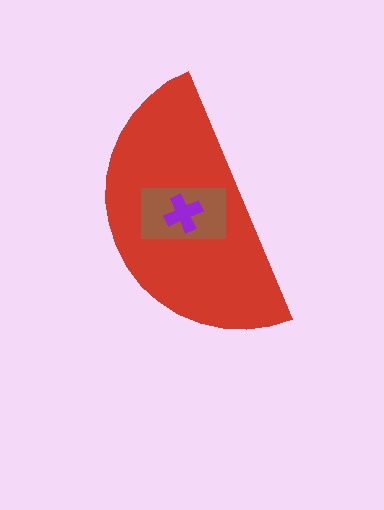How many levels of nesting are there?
3.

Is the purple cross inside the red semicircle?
Yes.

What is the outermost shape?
The red semicircle.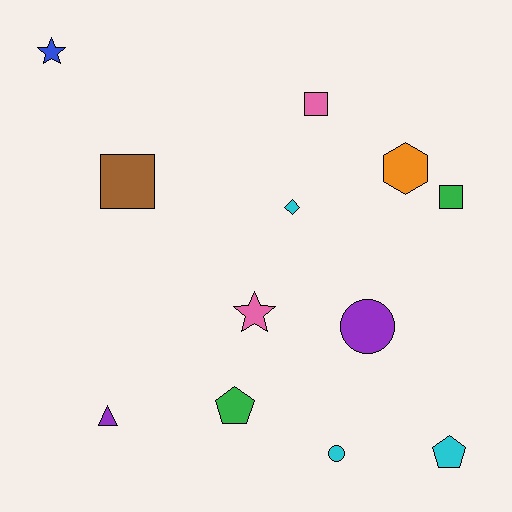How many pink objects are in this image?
There are 2 pink objects.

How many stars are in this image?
There are 2 stars.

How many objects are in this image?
There are 12 objects.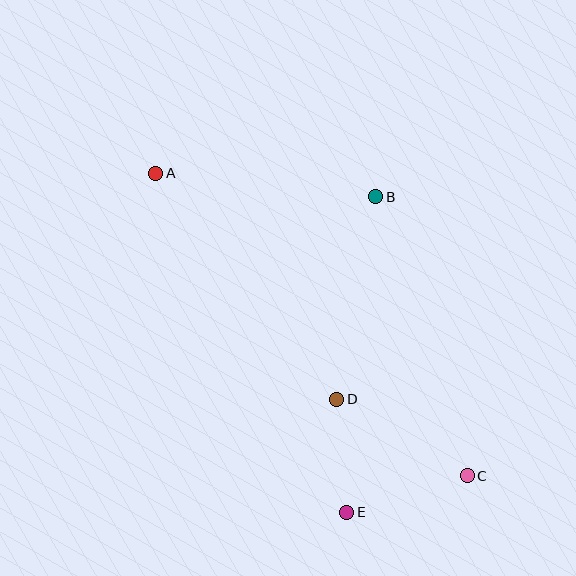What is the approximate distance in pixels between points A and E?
The distance between A and E is approximately 389 pixels.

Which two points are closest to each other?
Points D and E are closest to each other.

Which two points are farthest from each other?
Points A and C are farthest from each other.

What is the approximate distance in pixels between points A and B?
The distance between A and B is approximately 221 pixels.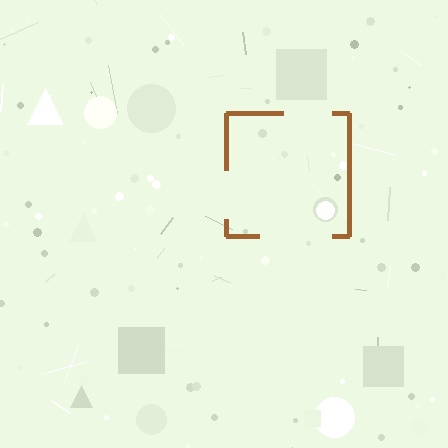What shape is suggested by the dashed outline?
The dashed outline suggests a square.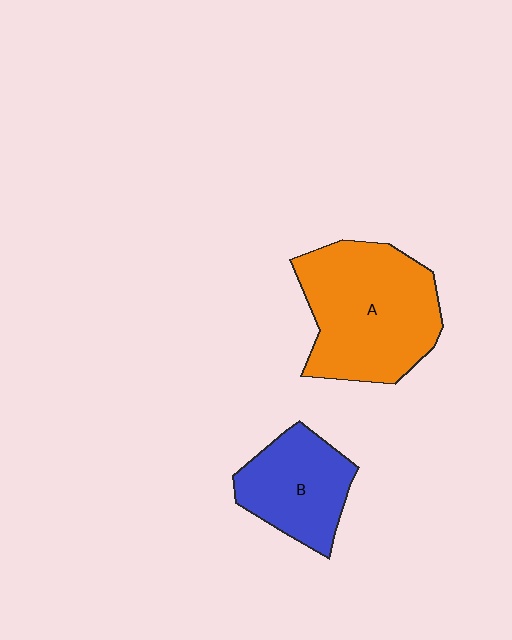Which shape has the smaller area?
Shape B (blue).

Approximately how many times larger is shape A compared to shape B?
Approximately 1.7 times.